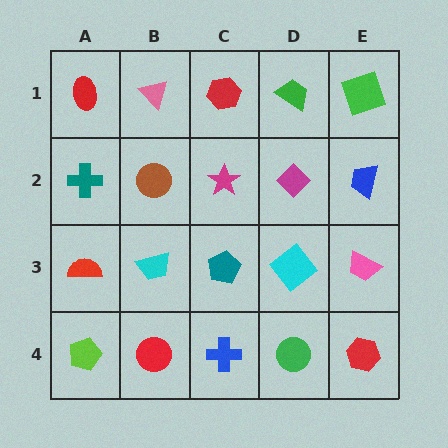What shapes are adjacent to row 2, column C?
A red hexagon (row 1, column C), a teal pentagon (row 3, column C), a brown circle (row 2, column B), a magenta diamond (row 2, column D).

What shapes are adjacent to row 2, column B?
A pink triangle (row 1, column B), a cyan trapezoid (row 3, column B), a teal cross (row 2, column A), a magenta star (row 2, column C).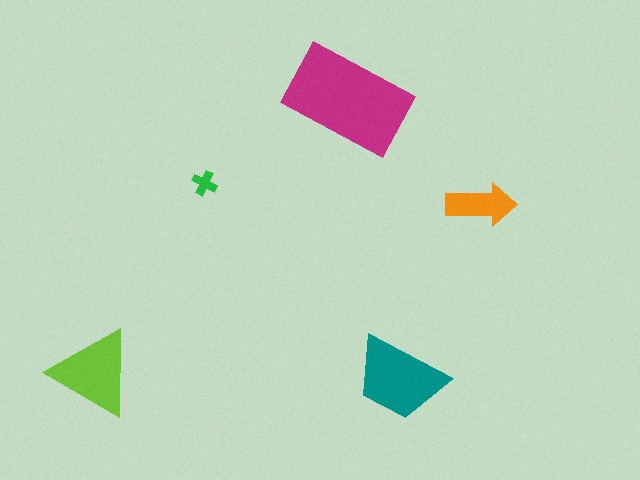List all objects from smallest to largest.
The green cross, the orange arrow, the lime triangle, the teal trapezoid, the magenta rectangle.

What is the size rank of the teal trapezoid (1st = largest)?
2nd.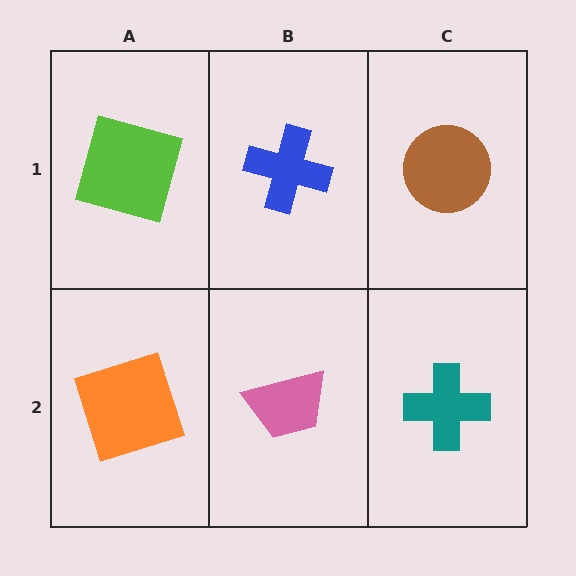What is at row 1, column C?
A brown circle.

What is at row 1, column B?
A blue cross.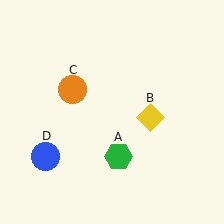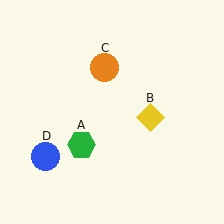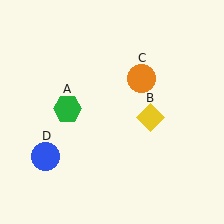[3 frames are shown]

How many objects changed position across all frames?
2 objects changed position: green hexagon (object A), orange circle (object C).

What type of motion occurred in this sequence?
The green hexagon (object A), orange circle (object C) rotated clockwise around the center of the scene.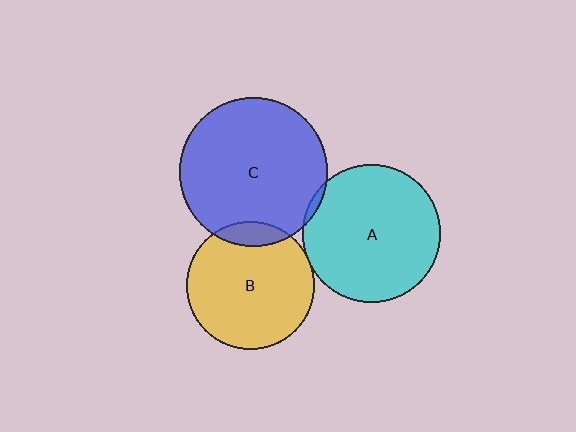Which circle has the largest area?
Circle C (blue).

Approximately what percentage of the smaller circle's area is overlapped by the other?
Approximately 10%.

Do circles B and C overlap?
Yes.